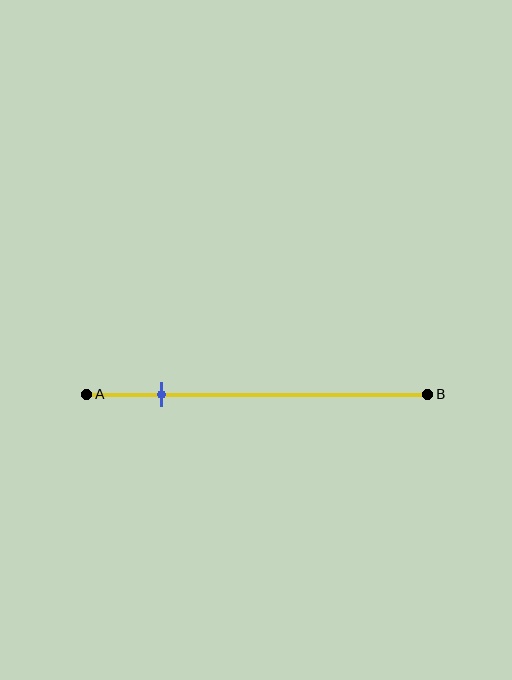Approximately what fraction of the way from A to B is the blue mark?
The blue mark is approximately 20% of the way from A to B.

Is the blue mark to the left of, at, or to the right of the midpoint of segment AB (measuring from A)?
The blue mark is to the left of the midpoint of segment AB.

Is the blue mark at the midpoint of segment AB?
No, the mark is at about 20% from A, not at the 50% midpoint.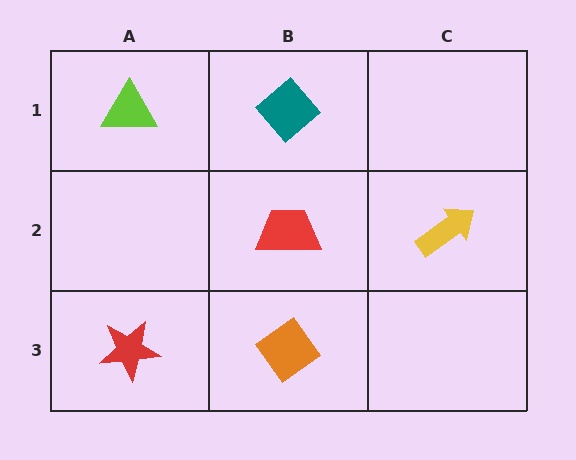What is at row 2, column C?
A yellow arrow.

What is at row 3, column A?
A red star.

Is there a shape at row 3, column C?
No, that cell is empty.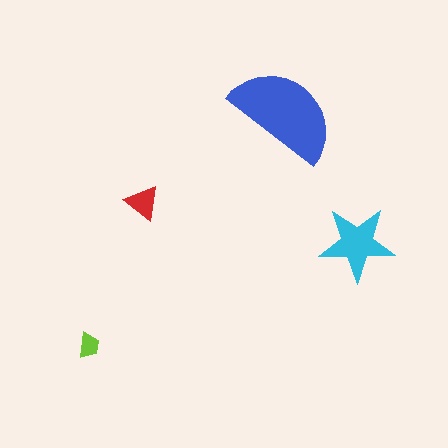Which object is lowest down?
The lime trapezoid is bottommost.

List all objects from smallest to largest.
The lime trapezoid, the red triangle, the cyan star, the blue semicircle.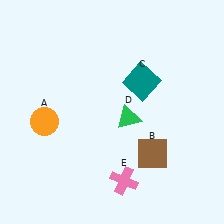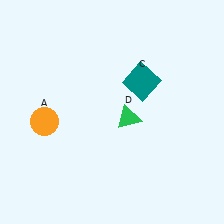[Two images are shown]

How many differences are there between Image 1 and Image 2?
There are 2 differences between the two images.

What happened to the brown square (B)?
The brown square (B) was removed in Image 2. It was in the bottom-right area of Image 1.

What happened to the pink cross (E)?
The pink cross (E) was removed in Image 2. It was in the bottom-right area of Image 1.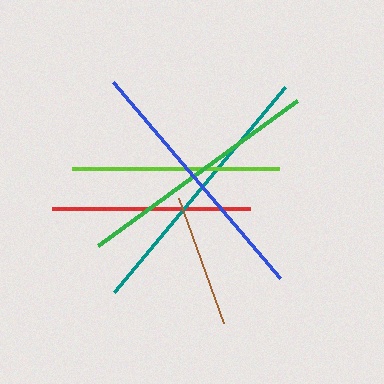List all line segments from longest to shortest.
From longest to shortest: teal, blue, green, lime, red, brown.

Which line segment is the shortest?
The brown line is the shortest at approximately 133 pixels.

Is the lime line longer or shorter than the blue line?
The blue line is longer than the lime line.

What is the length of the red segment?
The red segment is approximately 198 pixels long.